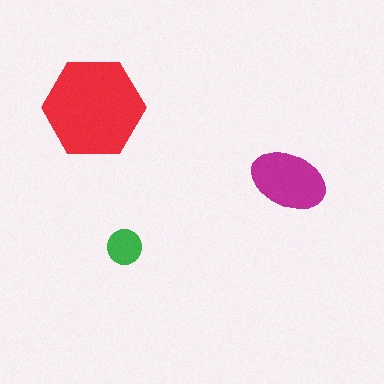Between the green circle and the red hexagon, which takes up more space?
The red hexagon.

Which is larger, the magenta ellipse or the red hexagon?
The red hexagon.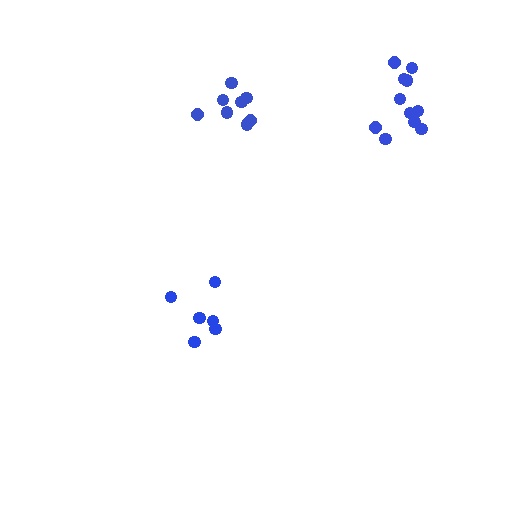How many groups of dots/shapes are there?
There are 3 groups.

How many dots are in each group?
Group 1: 8 dots, Group 2: 6 dots, Group 3: 11 dots (25 total).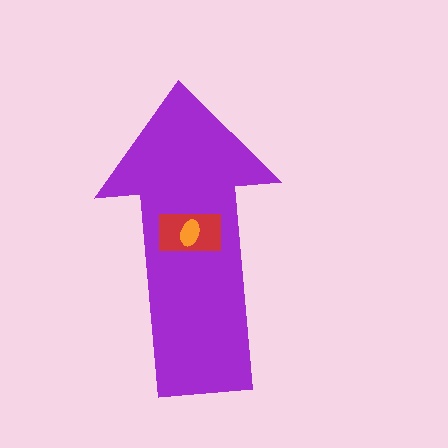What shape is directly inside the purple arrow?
The red rectangle.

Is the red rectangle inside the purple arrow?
Yes.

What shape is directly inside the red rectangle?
The orange ellipse.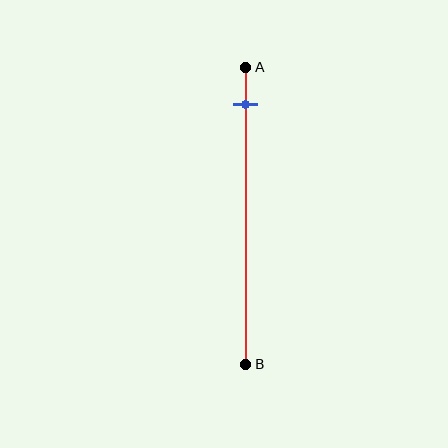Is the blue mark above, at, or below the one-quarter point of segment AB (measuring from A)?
The blue mark is above the one-quarter point of segment AB.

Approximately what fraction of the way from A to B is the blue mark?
The blue mark is approximately 15% of the way from A to B.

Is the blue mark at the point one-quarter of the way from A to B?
No, the mark is at about 15% from A, not at the 25% one-quarter point.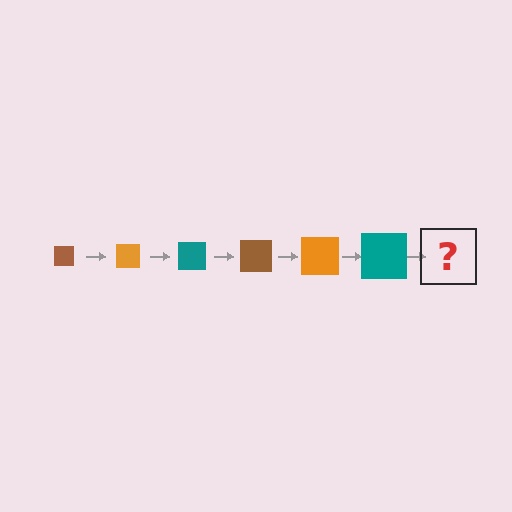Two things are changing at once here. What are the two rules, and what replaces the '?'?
The two rules are that the square grows larger each step and the color cycles through brown, orange, and teal. The '?' should be a brown square, larger than the previous one.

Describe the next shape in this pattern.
It should be a brown square, larger than the previous one.